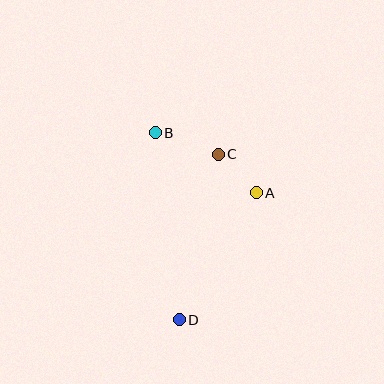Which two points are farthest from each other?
Points B and D are farthest from each other.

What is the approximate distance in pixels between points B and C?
The distance between B and C is approximately 66 pixels.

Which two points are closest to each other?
Points A and C are closest to each other.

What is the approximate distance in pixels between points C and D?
The distance between C and D is approximately 170 pixels.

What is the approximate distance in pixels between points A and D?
The distance between A and D is approximately 148 pixels.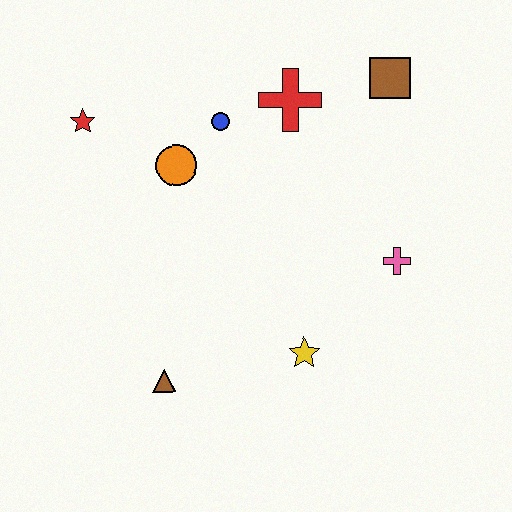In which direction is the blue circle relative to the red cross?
The blue circle is to the left of the red cross.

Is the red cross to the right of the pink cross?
No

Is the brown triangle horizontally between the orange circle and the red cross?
No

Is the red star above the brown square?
No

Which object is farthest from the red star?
The pink cross is farthest from the red star.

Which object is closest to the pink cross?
The yellow star is closest to the pink cross.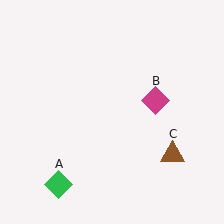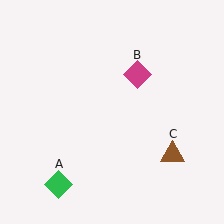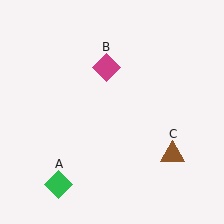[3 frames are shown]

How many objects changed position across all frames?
1 object changed position: magenta diamond (object B).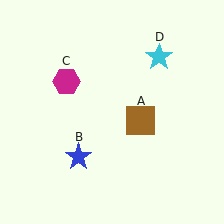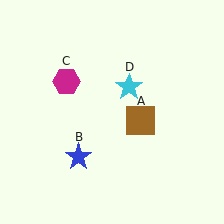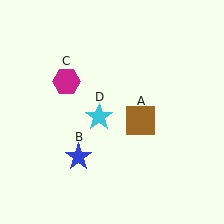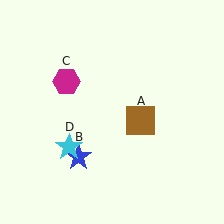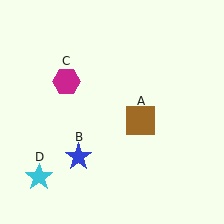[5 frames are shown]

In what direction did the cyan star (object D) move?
The cyan star (object D) moved down and to the left.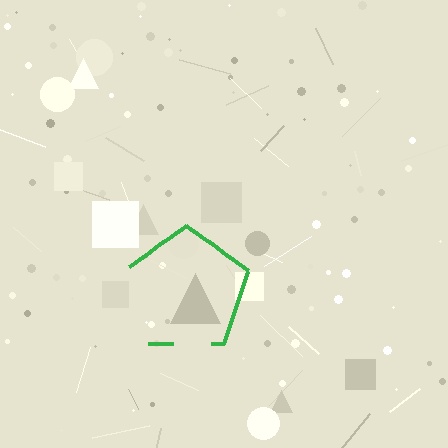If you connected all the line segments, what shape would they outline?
They would outline a pentagon.